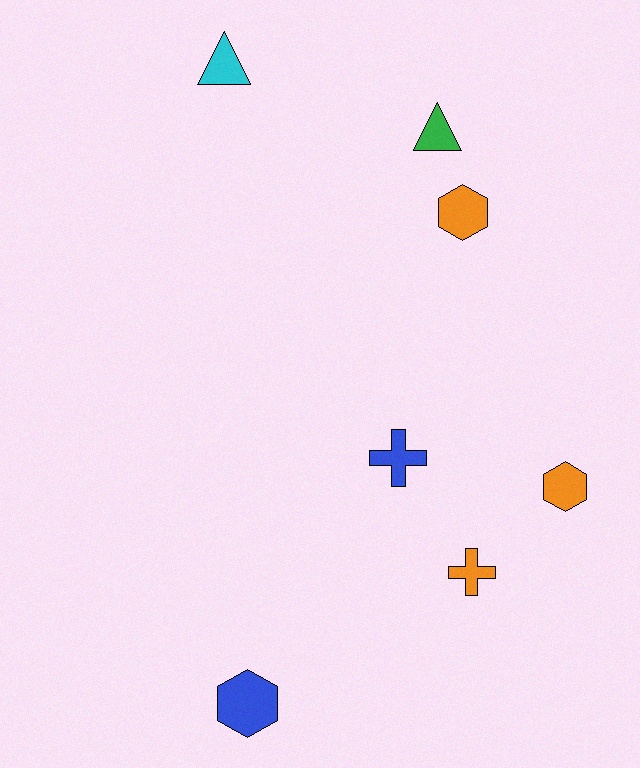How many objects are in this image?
There are 7 objects.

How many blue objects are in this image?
There are 2 blue objects.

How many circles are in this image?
There are no circles.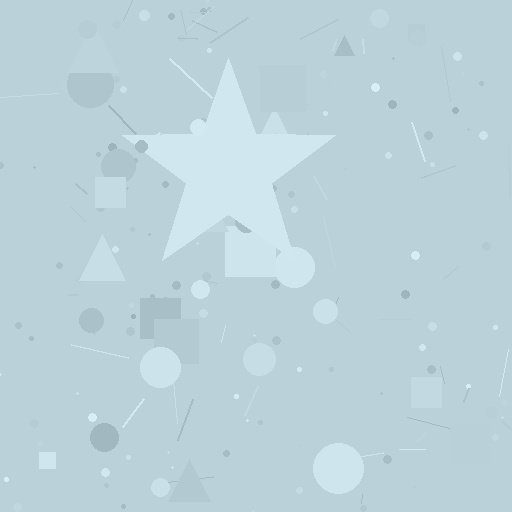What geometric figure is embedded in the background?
A star is embedded in the background.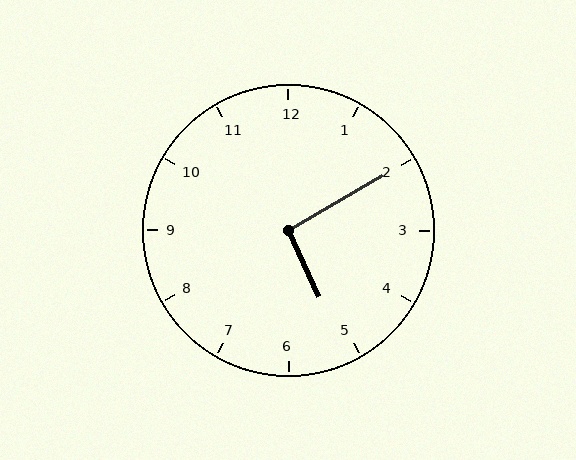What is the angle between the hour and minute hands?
Approximately 95 degrees.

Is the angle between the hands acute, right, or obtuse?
It is right.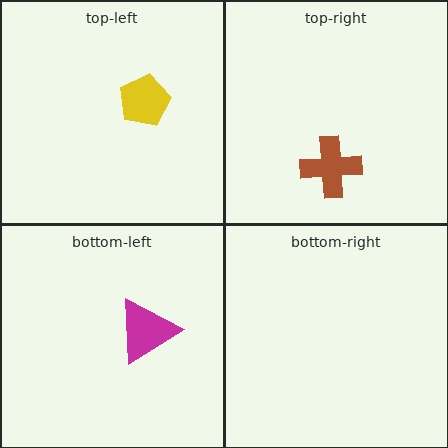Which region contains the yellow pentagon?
The top-left region.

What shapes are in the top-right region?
The brown cross.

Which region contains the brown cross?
The top-right region.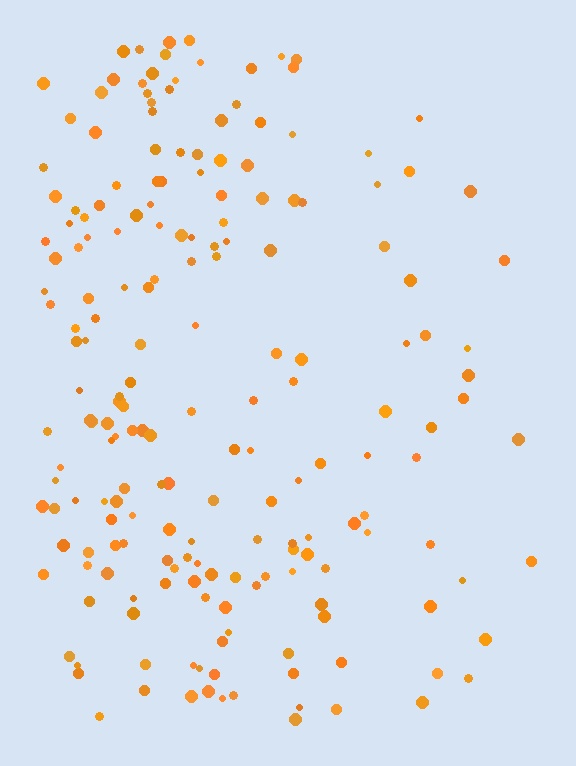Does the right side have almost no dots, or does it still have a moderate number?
Still a moderate number, just noticeably fewer than the left.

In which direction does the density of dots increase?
From right to left, with the left side densest.